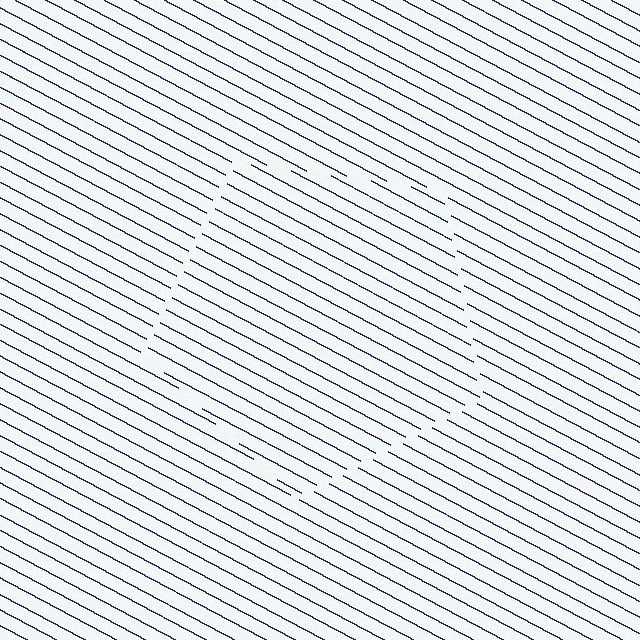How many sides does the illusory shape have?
5 sides — the line-ends trace a pentagon.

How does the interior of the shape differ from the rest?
The interior of the shape contains the same grating, shifted by half a period — the contour is defined by the phase discontinuity where line-ends from the inner and outer gratings abut.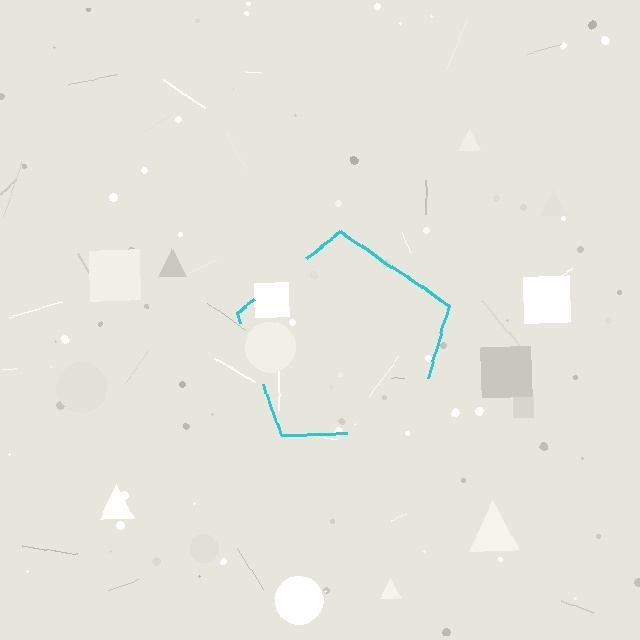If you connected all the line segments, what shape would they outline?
They would outline a pentagon.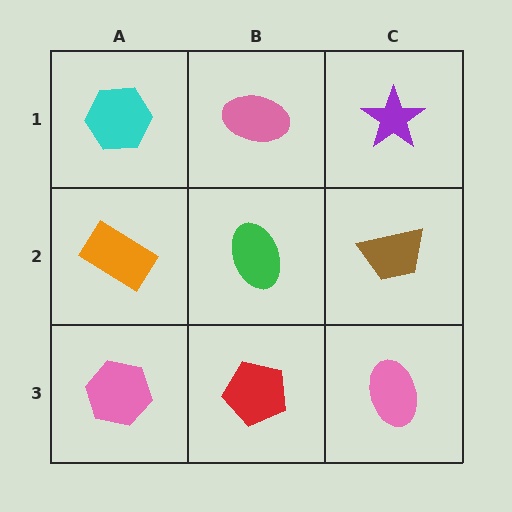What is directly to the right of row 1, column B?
A purple star.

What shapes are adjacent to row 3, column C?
A brown trapezoid (row 2, column C), a red pentagon (row 3, column B).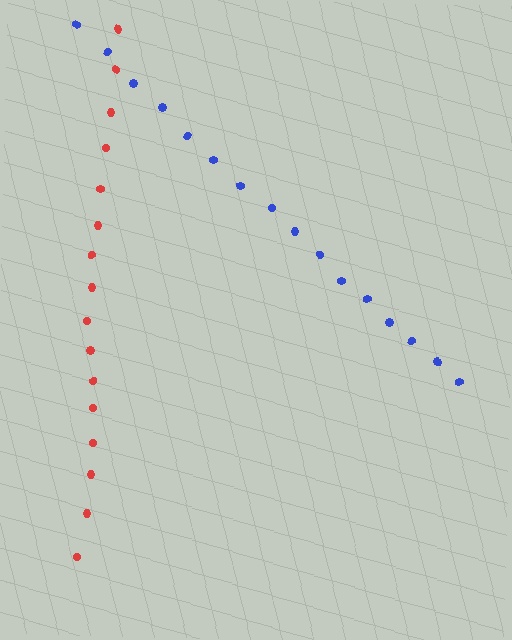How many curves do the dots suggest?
There are 2 distinct paths.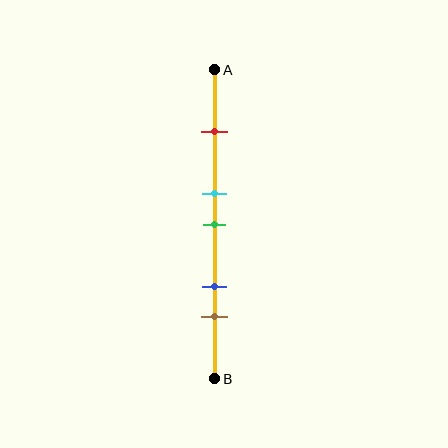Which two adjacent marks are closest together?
The cyan and green marks are the closest adjacent pair.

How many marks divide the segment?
There are 5 marks dividing the segment.